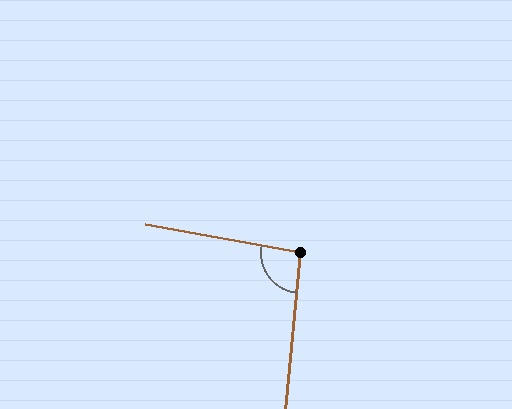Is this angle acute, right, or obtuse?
It is approximately a right angle.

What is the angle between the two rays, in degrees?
Approximately 95 degrees.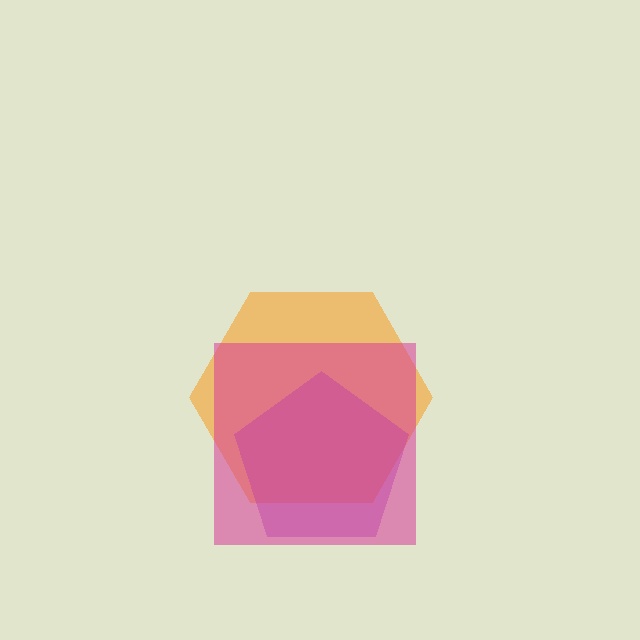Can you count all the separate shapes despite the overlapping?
Yes, there are 3 separate shapes.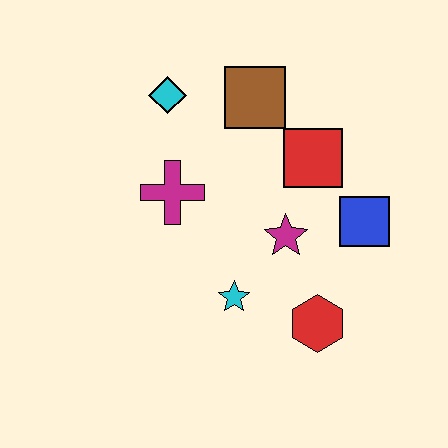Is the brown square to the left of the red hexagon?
Yes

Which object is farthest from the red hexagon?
The cyan diamond is farthest from the red hexagon.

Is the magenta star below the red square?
Yes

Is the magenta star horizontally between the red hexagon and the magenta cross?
Yes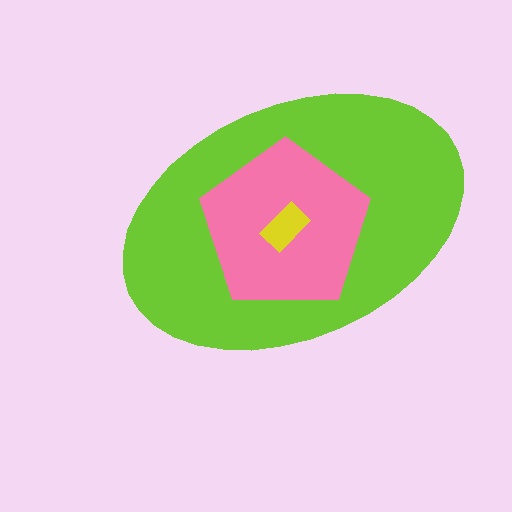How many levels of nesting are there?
3.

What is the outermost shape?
The lime ellipse.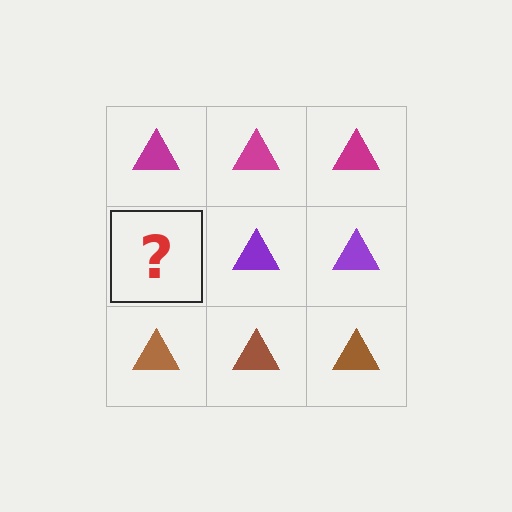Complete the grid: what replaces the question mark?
The question mark should be replaced with a purple triangle.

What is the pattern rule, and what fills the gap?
The rule is that each row has a consistent color. The gap should be filled with a purple triangle.